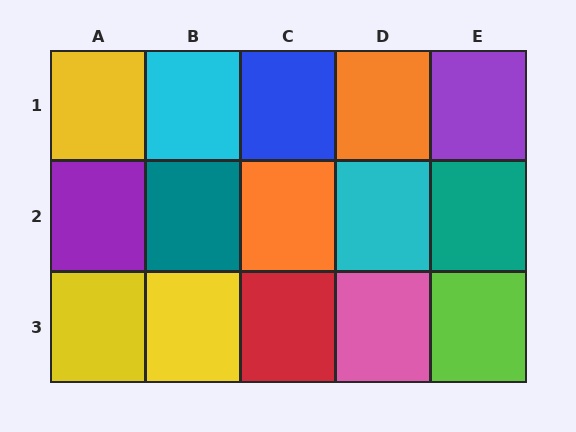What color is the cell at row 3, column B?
Yellow.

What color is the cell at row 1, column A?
Yellow.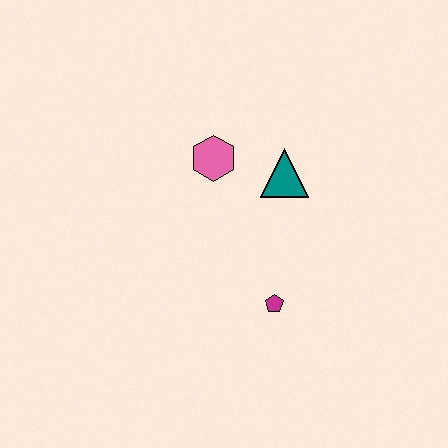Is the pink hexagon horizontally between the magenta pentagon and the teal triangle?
No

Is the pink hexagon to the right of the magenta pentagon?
No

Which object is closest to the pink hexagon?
The teal triangle is closest to the pink hexagon.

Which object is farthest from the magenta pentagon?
The pink hexagon is farthest from the magenta pentagon.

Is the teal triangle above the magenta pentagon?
Yes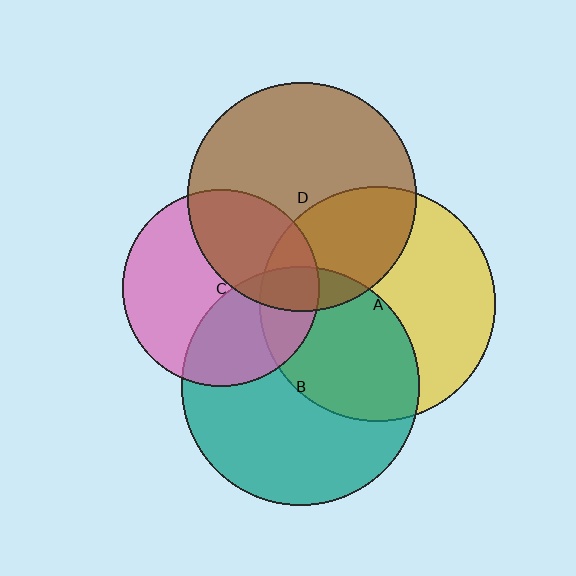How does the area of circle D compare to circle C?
Approximately 1.4 times.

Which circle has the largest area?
Circle B (teal).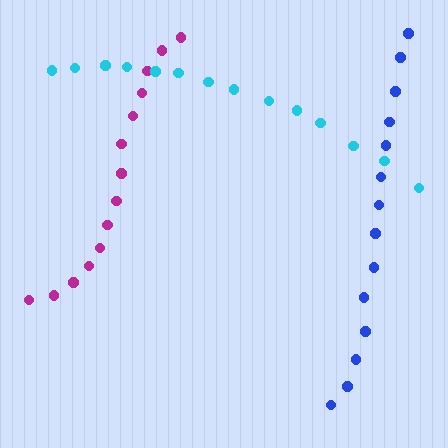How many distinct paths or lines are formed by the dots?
There are 3 distinct paths.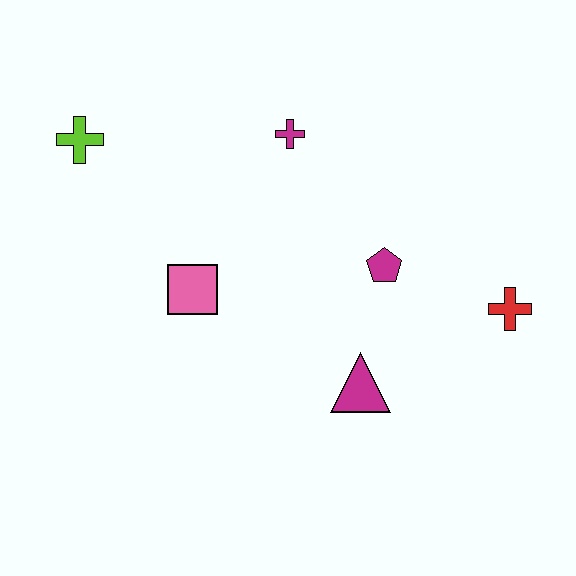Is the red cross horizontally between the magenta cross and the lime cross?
No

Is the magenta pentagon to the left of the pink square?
No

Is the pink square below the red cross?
No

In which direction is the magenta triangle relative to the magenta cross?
The magenta triangle is below the magenta cross.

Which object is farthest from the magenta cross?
The red cross is farthest from the magenta cross.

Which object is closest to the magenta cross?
The magenta pentagon is closest to the magenta cross.